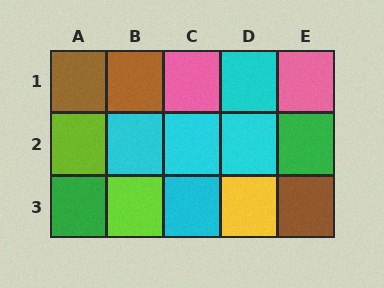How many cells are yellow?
1 cell is yellow.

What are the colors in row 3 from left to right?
Green, lime, cyan, yellow, brown.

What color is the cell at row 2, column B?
Cyan.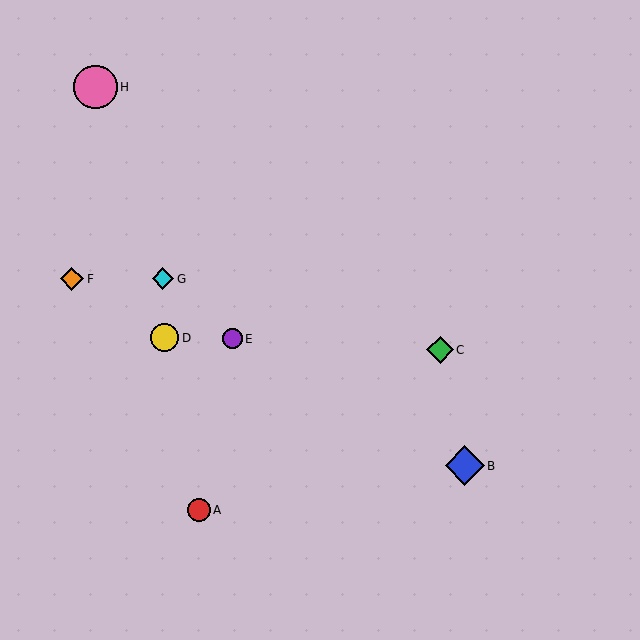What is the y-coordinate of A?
Object A is at y≈510.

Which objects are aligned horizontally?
Objects F, G are aligned horizontally.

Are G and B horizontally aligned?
No, G is at y≈279 and B is at y≈466.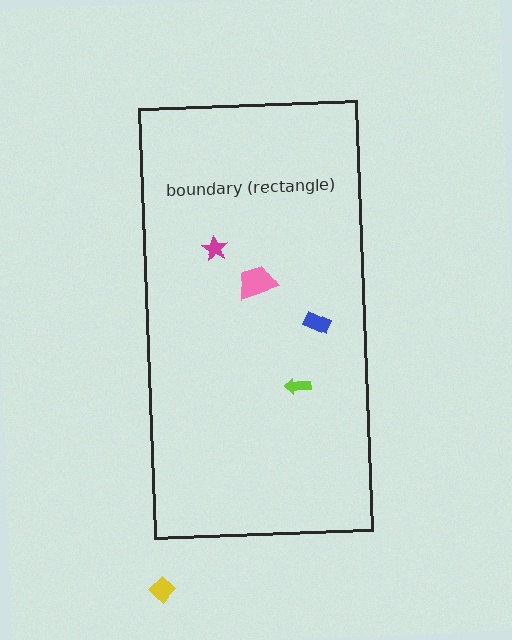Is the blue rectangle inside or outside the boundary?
Inside.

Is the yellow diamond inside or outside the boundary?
Outside.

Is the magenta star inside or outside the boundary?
Inside.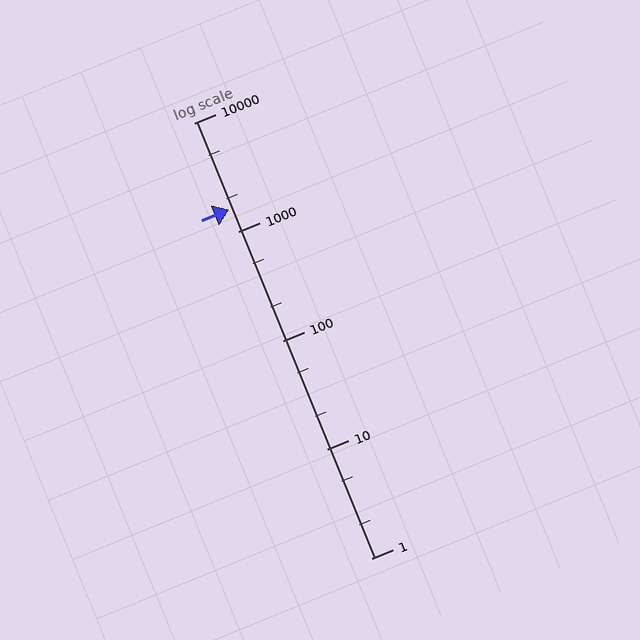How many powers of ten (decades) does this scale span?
The scale spans 4 decades, from 1 to 10000.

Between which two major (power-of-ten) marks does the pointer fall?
The pointer is between 1000 and 10000.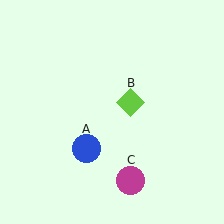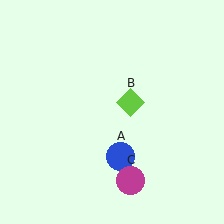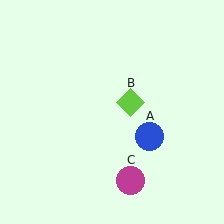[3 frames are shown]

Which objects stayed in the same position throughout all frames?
Lime diamond (object B) and magenta circle (object C) remained stationary.